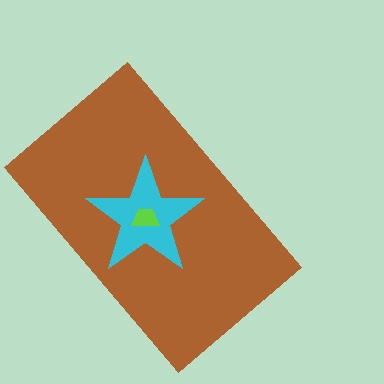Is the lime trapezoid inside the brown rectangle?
Yes.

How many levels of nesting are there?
3.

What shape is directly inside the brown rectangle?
The cyan star.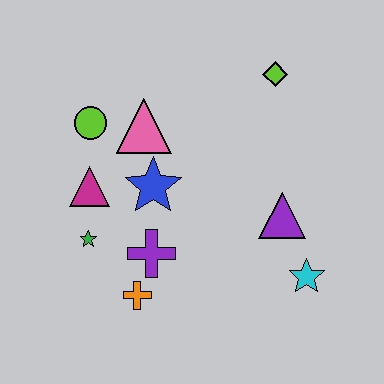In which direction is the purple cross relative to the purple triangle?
The purple cross is to the left of the purple triangle.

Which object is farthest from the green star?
The lime diamond is farthest from the green star.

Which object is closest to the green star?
The magenta triangle is closest to the green star.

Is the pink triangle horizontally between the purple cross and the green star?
Yes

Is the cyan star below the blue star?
Yes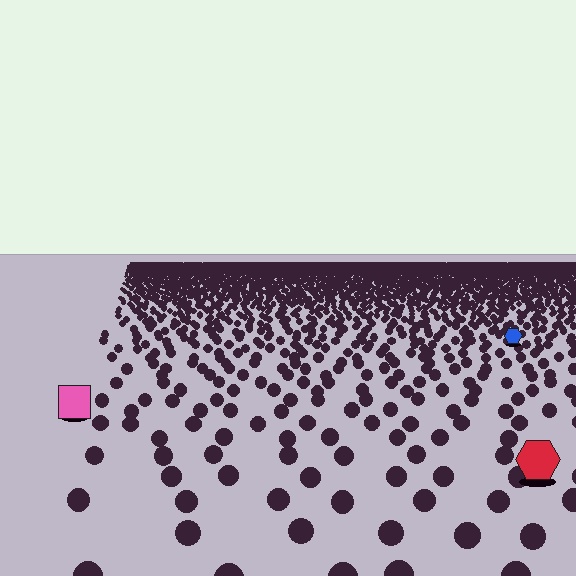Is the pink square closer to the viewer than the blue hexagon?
Yes. The pink square is closer — you can tell from the texture gradient: the ground texture is coarser near it.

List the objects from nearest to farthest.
From nearest to farthest: the red hexagon, the pink square, the blue hexagon.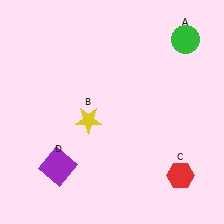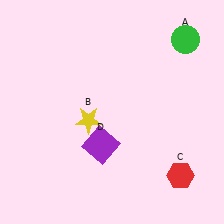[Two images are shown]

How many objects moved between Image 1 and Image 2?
1 object moved between the two images.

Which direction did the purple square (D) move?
The purple square (D) moved right.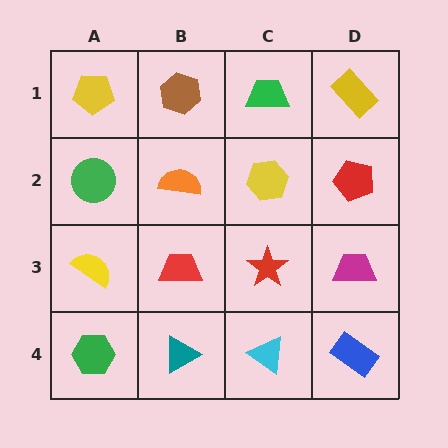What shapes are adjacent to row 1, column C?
A yellow hexagon (row 2, column C), a brown hexagon (row 1, column B), a yellow rectangle (row 1, column D).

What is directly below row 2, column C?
A red star.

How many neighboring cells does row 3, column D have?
3.